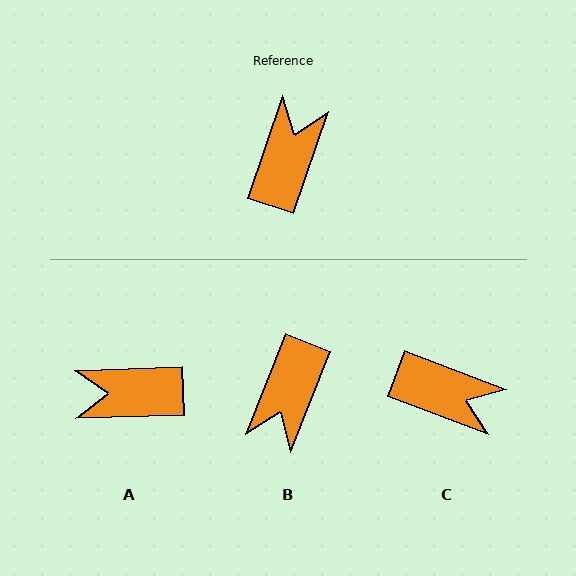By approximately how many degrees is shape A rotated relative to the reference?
Approximately 111 degrees counter-clockwise.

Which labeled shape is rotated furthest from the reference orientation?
B, about 177 degrees away.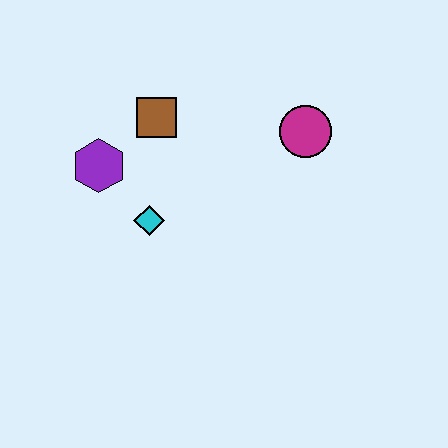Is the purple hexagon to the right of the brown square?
No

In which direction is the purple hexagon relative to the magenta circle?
The purple hexagon is to the left of the magenta circle.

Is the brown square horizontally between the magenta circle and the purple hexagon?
Yes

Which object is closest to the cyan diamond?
The purple hexagon is closest to the cyan diamond.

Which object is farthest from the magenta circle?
The purple hexagon is farthest from the magenta circle.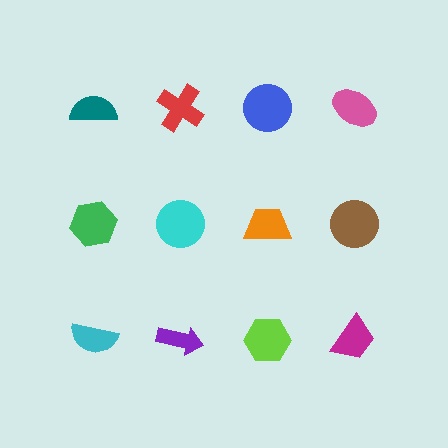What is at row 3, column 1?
A cyan semicircle.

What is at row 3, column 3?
A lime hexagon.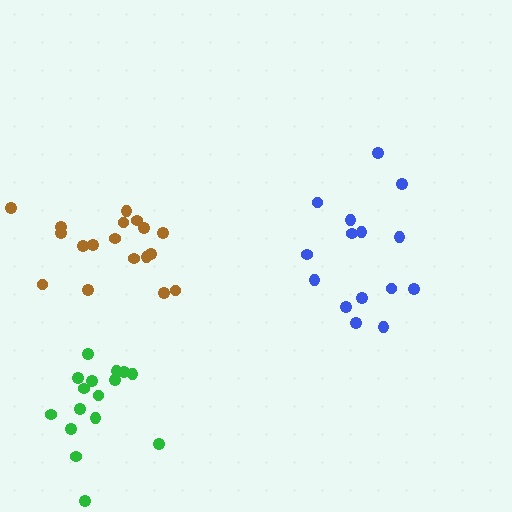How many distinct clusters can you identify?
There are 3 distinct clusters.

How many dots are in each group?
Group 1: 15 dots, Group 2: 18 dots, Group 3: 16 dots (49 total).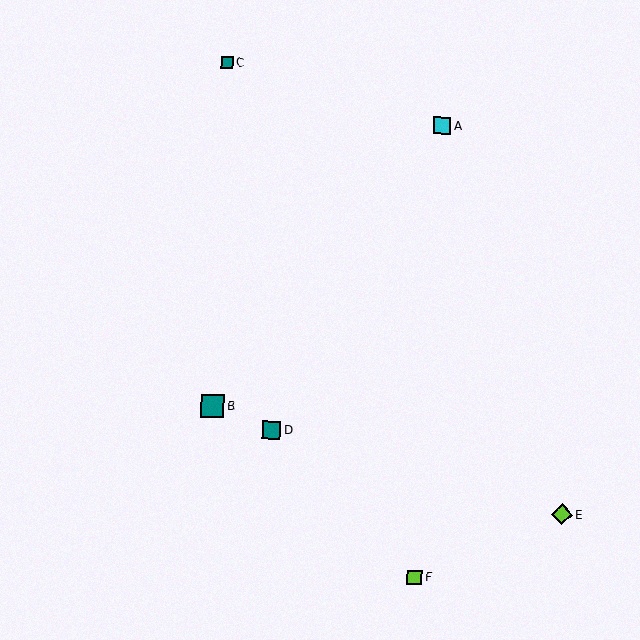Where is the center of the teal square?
The center of the teal square is at (227, 63).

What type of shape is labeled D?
Shape D is a teal square.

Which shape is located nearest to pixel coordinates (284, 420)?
The teal square (labeled D) at (271, 430) is nearest to that location.